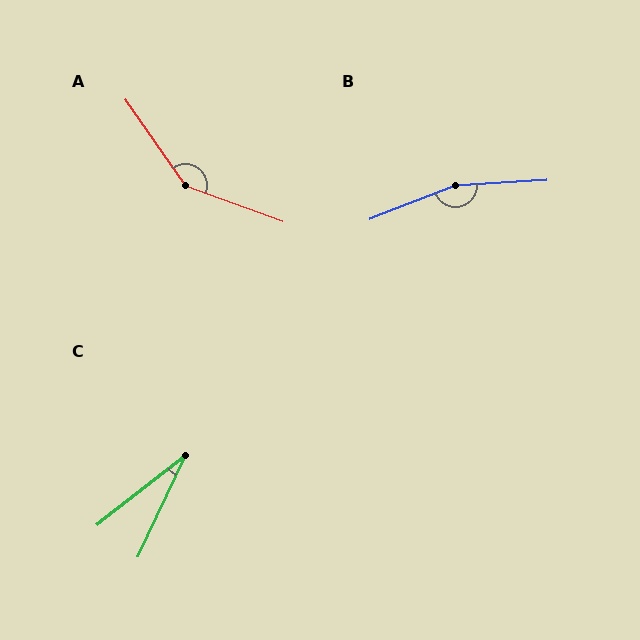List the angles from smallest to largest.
C (26°), A (145°), B (162°).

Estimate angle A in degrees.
Approximately 145 degrees.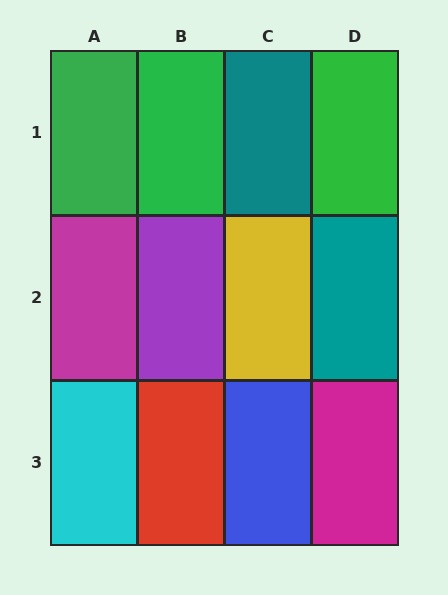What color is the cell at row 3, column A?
Cyan.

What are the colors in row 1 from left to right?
Green, green, teal, green.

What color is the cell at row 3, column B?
Red.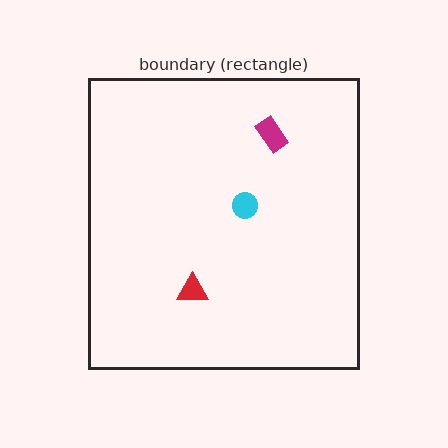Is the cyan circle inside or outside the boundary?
Inside.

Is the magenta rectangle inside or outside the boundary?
Inside.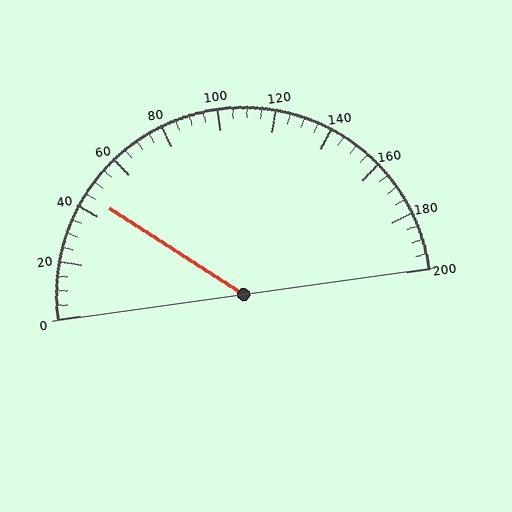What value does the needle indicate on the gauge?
The needle indicates approximately 45.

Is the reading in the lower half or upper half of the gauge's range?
The reading is in the lower half of the range (0 to 200).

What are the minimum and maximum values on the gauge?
The gauge ranges from 0 to 200.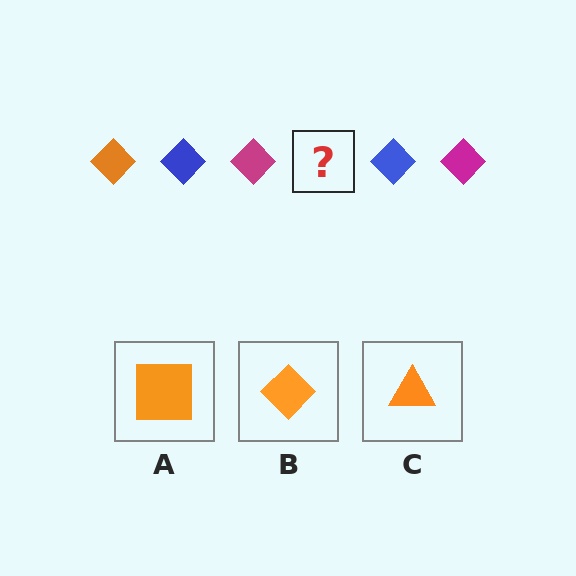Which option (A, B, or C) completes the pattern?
B.